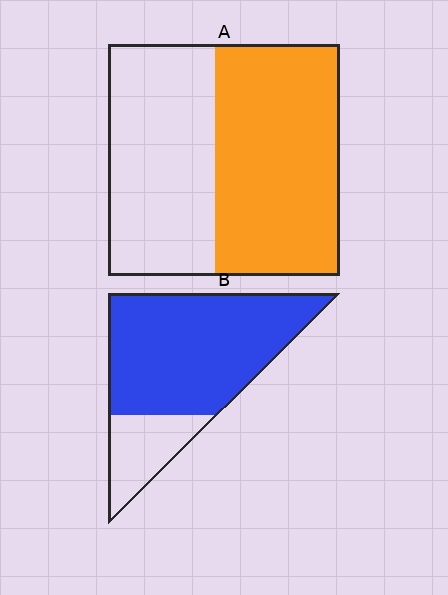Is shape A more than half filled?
Roughly half.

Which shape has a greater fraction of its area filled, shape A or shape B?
Shape B.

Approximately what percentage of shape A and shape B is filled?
A is approximately 55% and B is approximately 80%.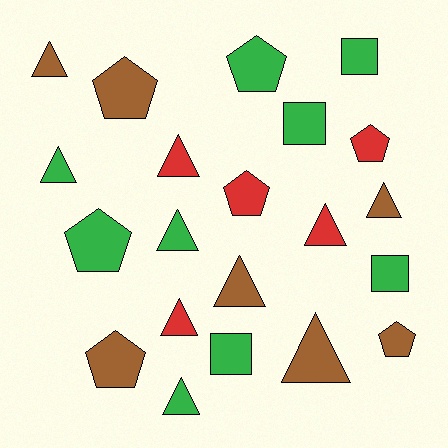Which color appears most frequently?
Green, with 9 objects.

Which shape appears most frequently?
Triangle, with 10 objects.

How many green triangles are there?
There are 3 green triangles.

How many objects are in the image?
There are 21 objects.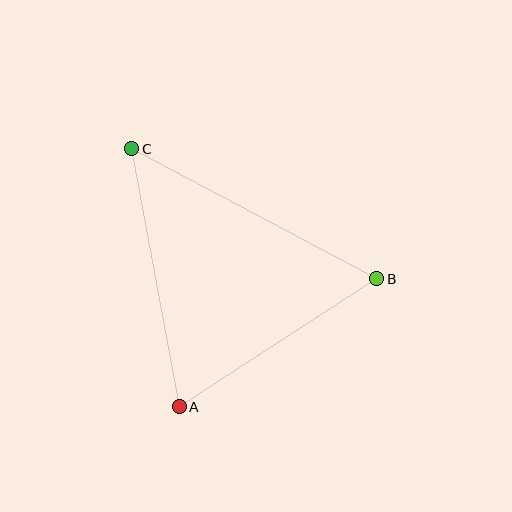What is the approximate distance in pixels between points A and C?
The distance between A and C is approximately 262 pixels.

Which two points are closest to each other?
Points A and B are closest to each other.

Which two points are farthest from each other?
Points B and C are farthest from each other.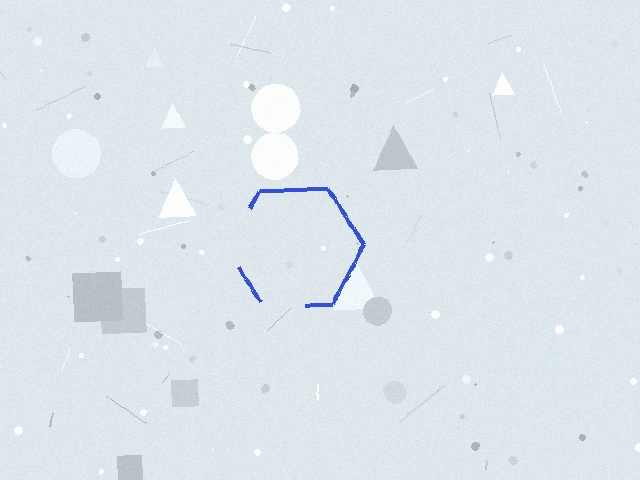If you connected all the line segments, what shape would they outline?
They would outline a hexagon.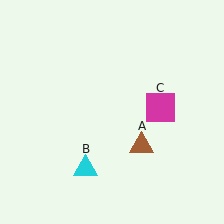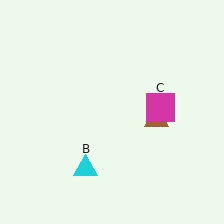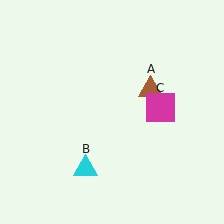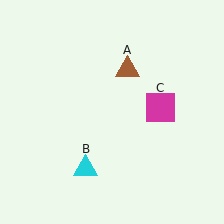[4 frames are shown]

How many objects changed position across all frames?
1 object changed position: brown triangle (object A).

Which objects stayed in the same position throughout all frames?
Cyan triangle (object B) and magenta square (object C) remained stationary.